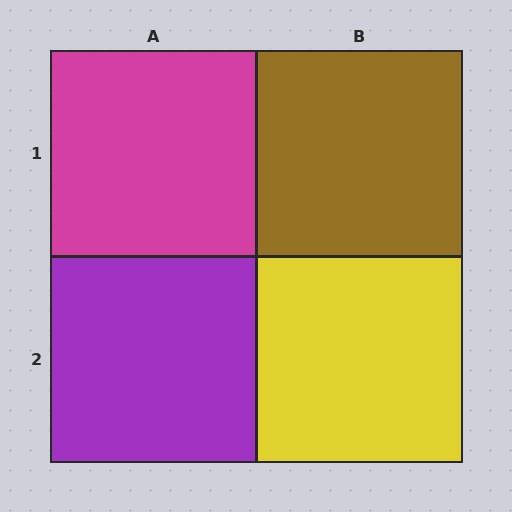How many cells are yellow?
1 cell is yellow.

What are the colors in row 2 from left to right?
Purple, yellow.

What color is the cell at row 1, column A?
Magenta.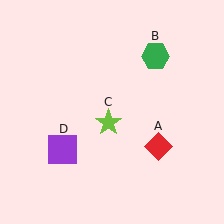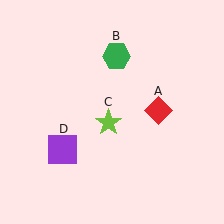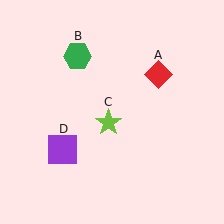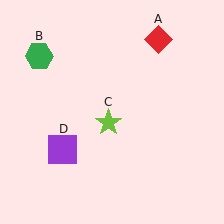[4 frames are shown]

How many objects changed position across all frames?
2 objects changed position: red diamond (object A), green hexagon (object B).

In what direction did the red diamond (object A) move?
The red diamond (object A) moved up.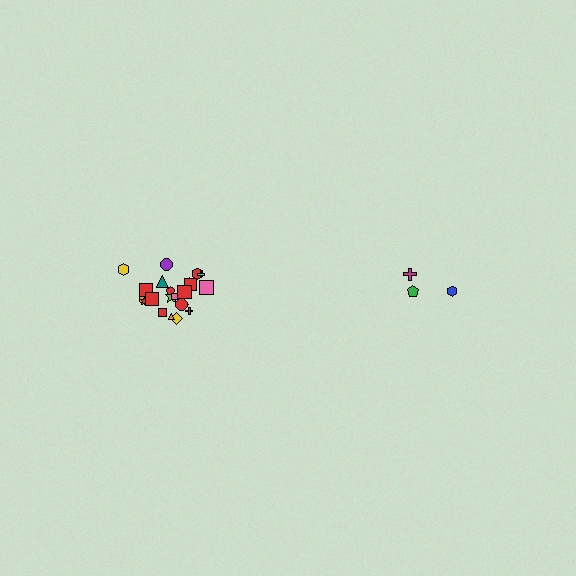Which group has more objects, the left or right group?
The left group.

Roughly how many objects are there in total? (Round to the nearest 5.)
Roughly 25 objects in total.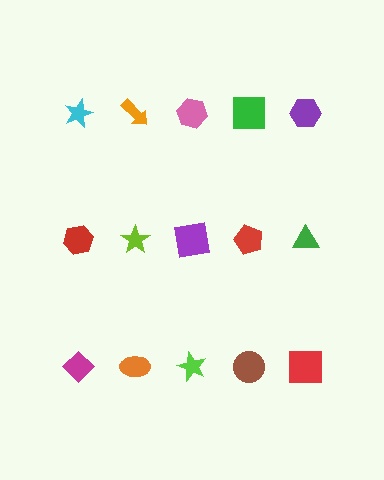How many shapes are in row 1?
5 shapes.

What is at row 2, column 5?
A green triangle.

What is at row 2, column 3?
A purple square.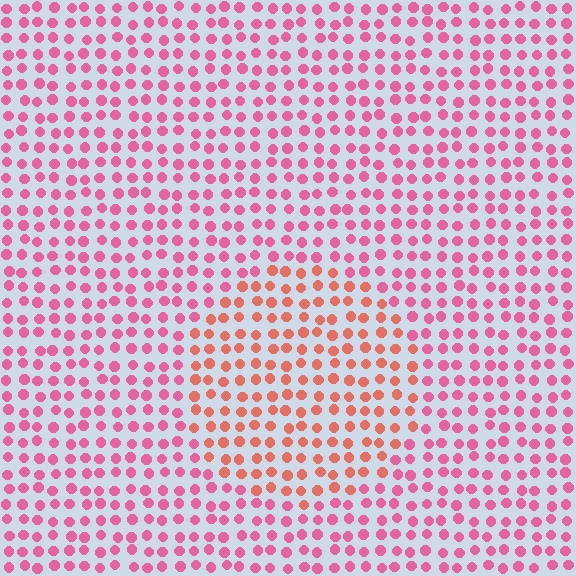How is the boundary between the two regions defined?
The boundary is defined purely by a slight shift in hue (about 33 degrees). Spacing, size, and orientation are identical on both sides.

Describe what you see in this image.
The image is filled with small pink elements in a uniform arrangement. A circle-shaped region is visible where the elements are tinted to a slightly different hue, forming a subtle color boundary.